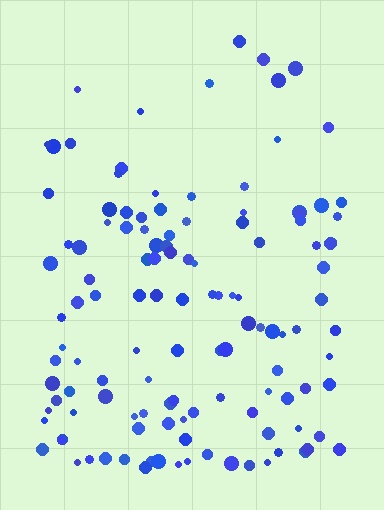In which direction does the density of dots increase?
From top to bottom, with the bottom side densest.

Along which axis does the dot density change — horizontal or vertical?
Vertical.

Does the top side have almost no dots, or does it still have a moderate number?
Still a moderate number, just noticeably fewer than the bottom.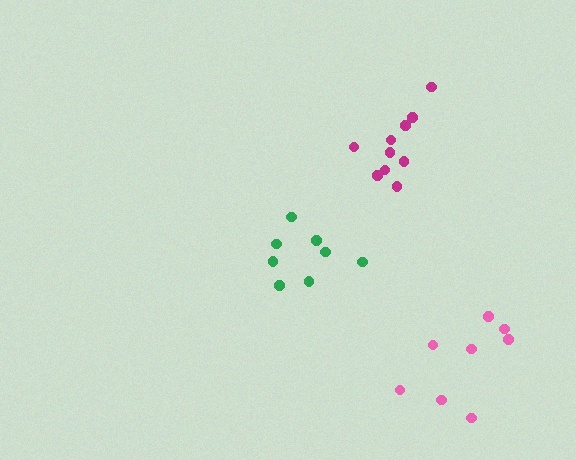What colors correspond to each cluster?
The clusters are colored: green, magenta, pink.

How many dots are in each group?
Group 1: 8 dots, Group 2: 10 dots, Group 3: 8 dots (26 total).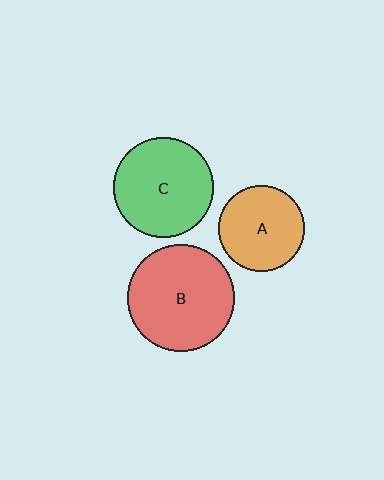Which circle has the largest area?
Circle B (red).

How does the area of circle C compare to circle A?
Approximately 1.4 times.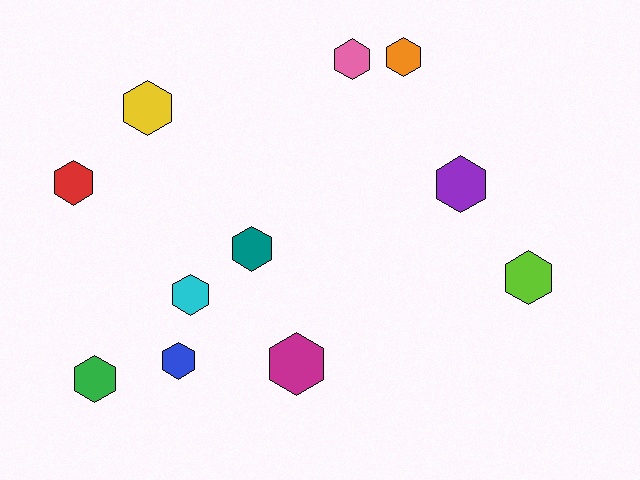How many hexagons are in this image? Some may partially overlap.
There are 11 hexagons.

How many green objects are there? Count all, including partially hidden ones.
There is 1 green object.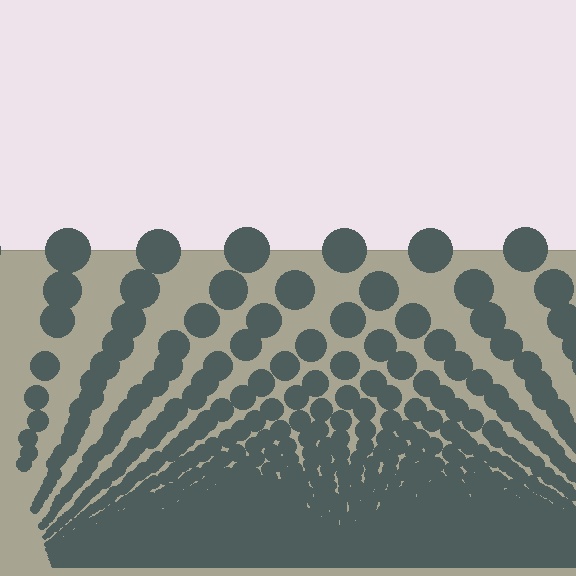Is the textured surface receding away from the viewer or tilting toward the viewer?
The surface appears to tilt toward the viewer. Texture elements get larger and sparser toward the top.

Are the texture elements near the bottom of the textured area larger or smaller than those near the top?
Smaller. The gradient is inverted — elements near the bottom are smaller and denser.